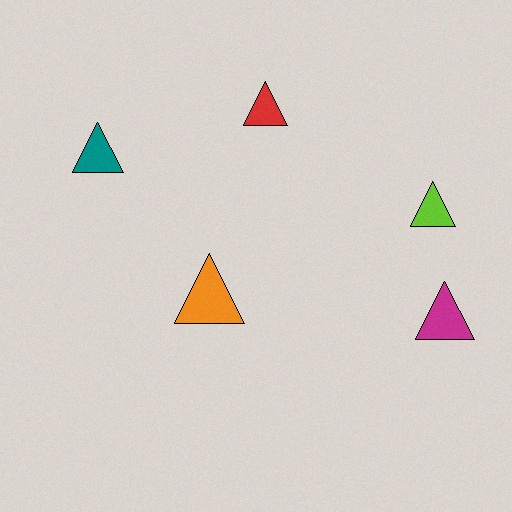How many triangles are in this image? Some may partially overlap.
There are 5 triangles.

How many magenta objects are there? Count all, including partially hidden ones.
There is 1 magenta object.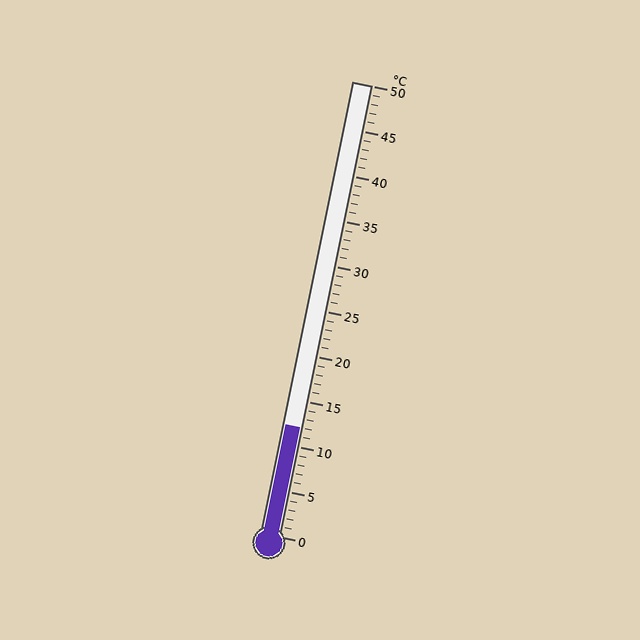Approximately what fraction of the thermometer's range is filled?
The thermometer is filled to approximately 25% of its range.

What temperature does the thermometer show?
The thermometer shows approximately 12°C.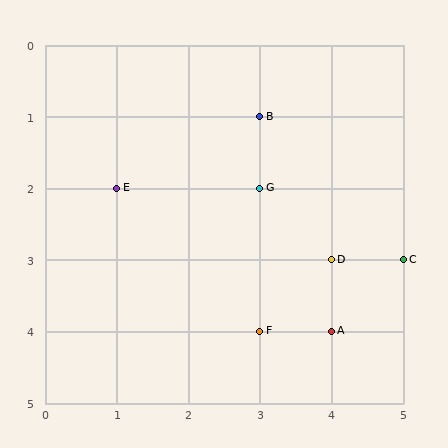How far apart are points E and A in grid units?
Points E and A are 3 columns and 2 rows apart (about 3.6 grid units diagonally).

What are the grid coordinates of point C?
Point C is at grid coordinates (5, 3).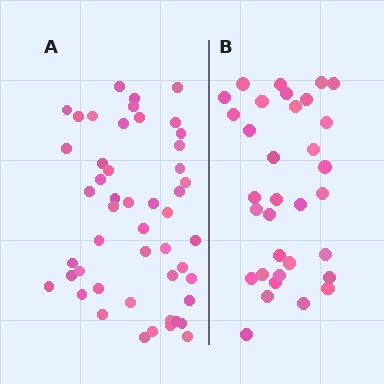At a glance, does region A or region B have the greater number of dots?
Region A (the left region) has more dots.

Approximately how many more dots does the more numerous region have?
Region A has approximately 15 more dots than region B.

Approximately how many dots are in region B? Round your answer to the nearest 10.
About 30 dots. (The exact count is 33, which rounds to 30.)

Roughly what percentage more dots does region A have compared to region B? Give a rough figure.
About 50% more.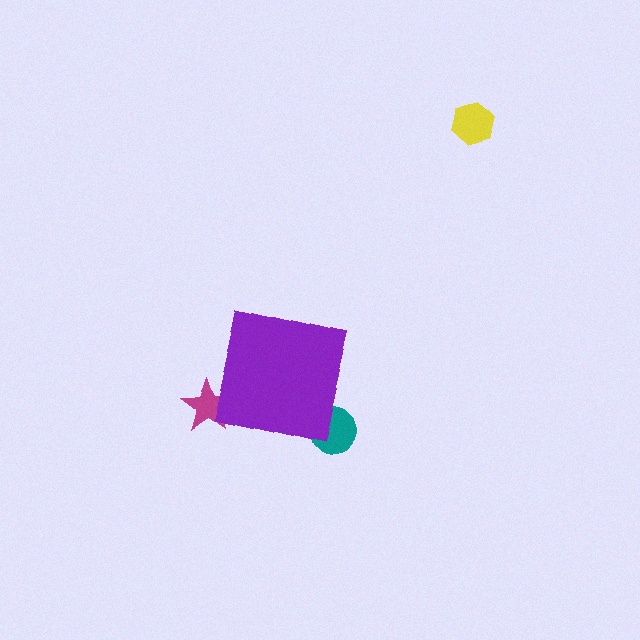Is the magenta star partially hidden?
Yes, the magenta star is partially hidden behind the purple square.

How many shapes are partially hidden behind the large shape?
2 shapes are partially hidden.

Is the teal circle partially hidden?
Yes, the teal circle is partially hidden behind the purple square.